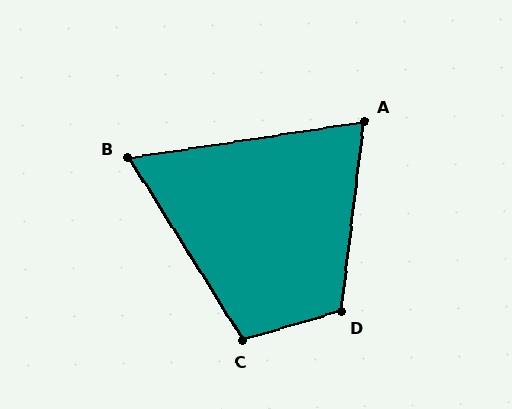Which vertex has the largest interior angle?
D, at approximately 114 degrees.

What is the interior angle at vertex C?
Approximately 106 degrees (obtuse).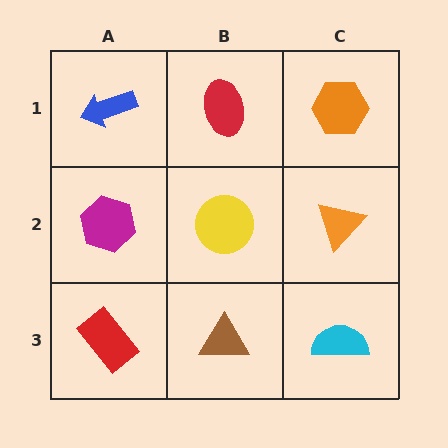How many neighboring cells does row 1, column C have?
2.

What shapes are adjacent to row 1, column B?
A yellow circle (row 2, column B), a blue arrow (row 1, column A), an orange hexagon (row 1, column C).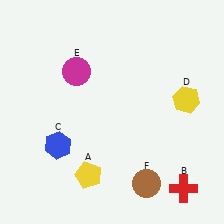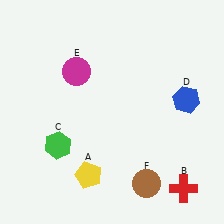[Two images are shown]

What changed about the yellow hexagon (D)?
In Image 1, D is yellow. In Image 2, it changed to blue.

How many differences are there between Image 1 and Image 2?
There are 2 differences between the two images.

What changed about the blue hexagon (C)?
In Image 1, C is blue. In Image 2, it changed to green.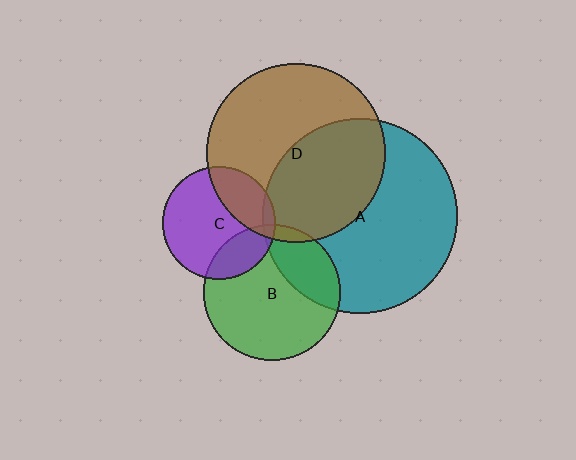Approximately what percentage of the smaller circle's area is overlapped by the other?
Approximately 45%.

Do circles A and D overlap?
Yes.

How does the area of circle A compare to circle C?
Approximately 3.0 times.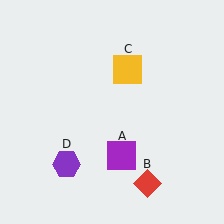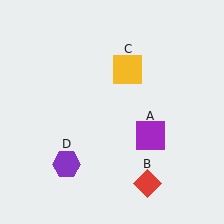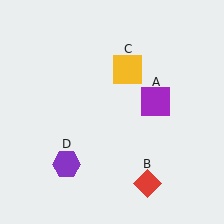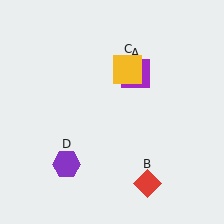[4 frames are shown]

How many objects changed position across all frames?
1 object changed position: purple square (object A).